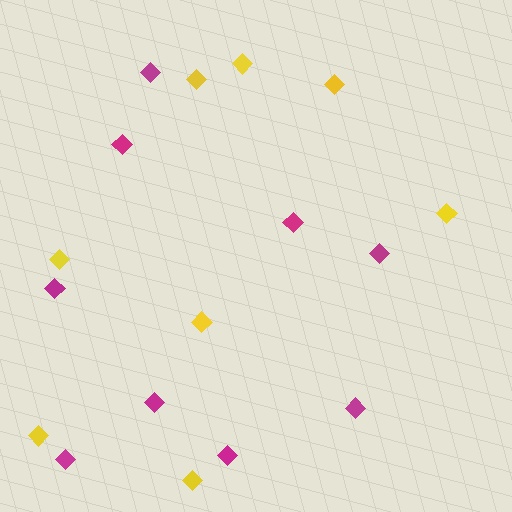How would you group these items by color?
There are 2 groups: one group of magenta diamonds (9) and one group of yellow diamonds (8).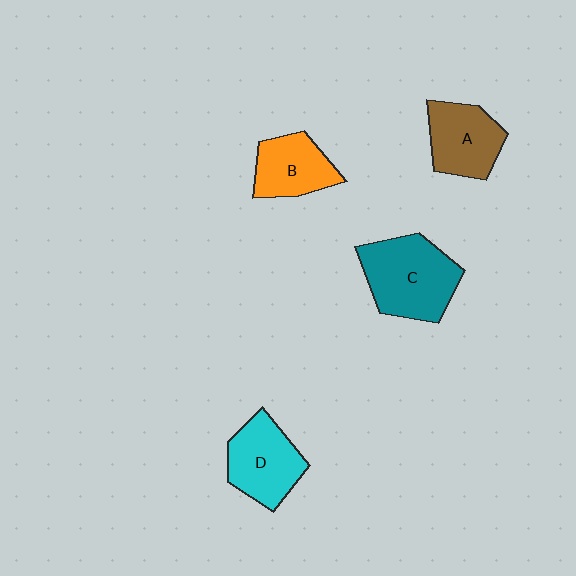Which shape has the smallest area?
Shape B (orange).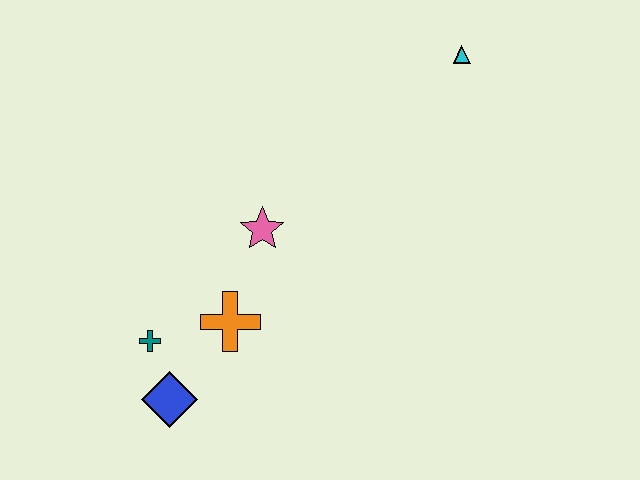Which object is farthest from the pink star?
The cyan triangle is farthest from the pink star.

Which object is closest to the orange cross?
The teal cross is closest to the orange cross.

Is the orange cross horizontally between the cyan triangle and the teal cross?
Yes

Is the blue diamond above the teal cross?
No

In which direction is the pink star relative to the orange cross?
The pink star is above the orange cross.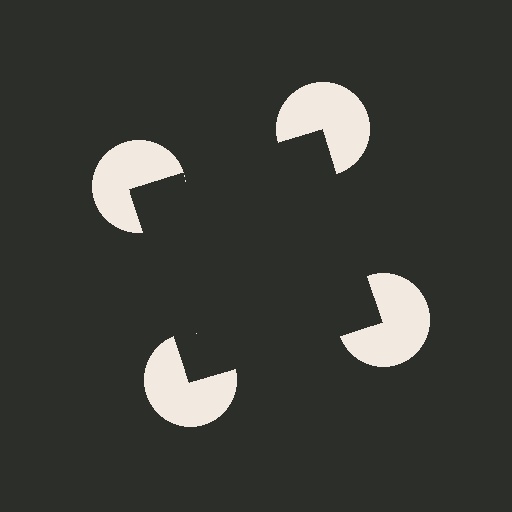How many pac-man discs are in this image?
There are 4 — one at each vertex of the illusory square.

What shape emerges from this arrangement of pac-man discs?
An illusory square — its edges are inferred from the aligned wedge cuts in the pac-man discs, not physically drawn.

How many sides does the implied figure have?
4 sides.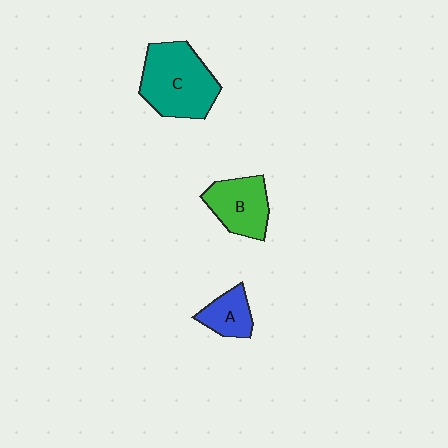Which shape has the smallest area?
Shape A (blue).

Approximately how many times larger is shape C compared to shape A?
Approximately 2.3 times.